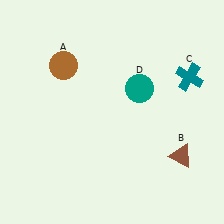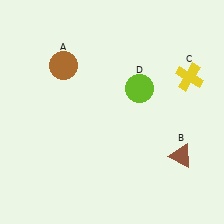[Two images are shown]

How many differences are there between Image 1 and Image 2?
There are 2 differences between the two images.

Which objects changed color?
C changed from teal to yellow. D changed from teal to lime.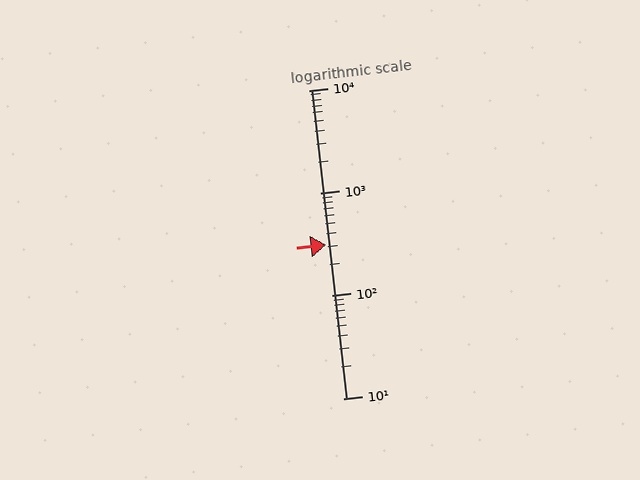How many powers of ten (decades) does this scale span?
The scale spans 3 decades, from 10 to 10000.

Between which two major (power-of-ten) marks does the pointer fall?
The pointer is between 100 and 1000.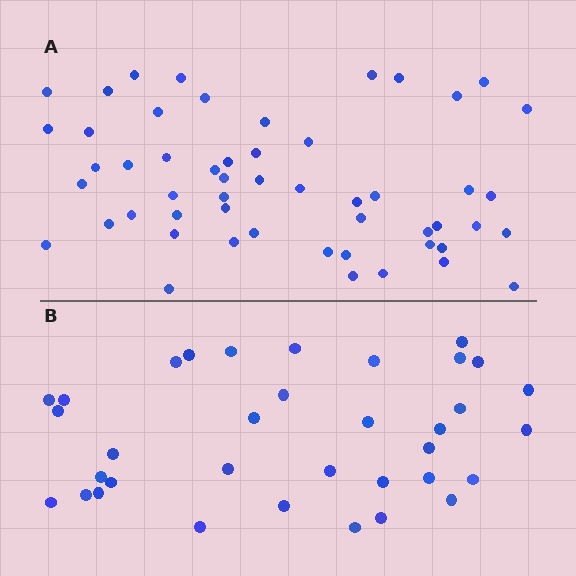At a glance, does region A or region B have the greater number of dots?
Region A (the top region) has more dots.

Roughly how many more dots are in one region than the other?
Region A has approximately 20 more dots than region B.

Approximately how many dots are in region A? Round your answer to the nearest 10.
About 50 dots. (The exact count is 53, which rounds to 50.)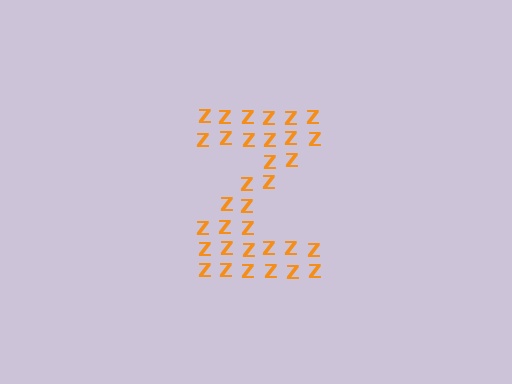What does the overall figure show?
The overall figure shows the letter Z.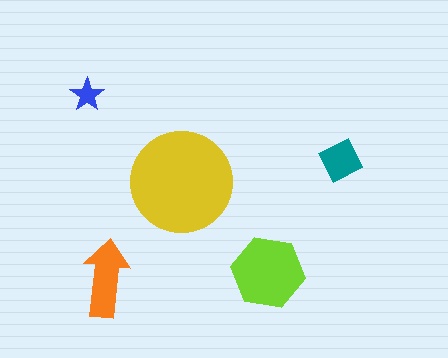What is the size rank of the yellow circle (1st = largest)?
1st.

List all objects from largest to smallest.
The yellow circle, the lime hexagon, the orange arrow, the teal square, the blue star.